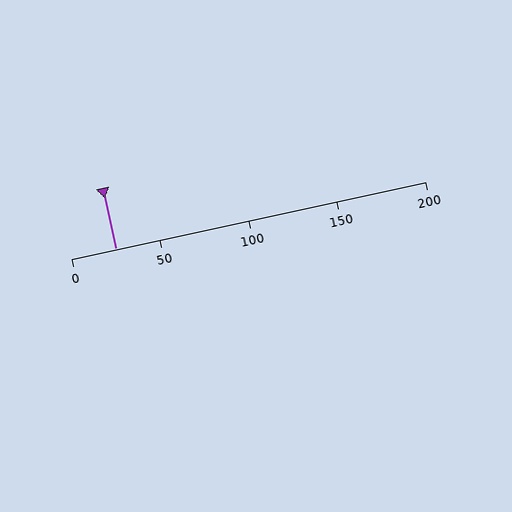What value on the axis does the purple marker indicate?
The marker indicates approximately 25.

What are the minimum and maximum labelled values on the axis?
The axis runs from 0 to 200.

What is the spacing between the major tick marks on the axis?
The major ticks are spaced 50 apart.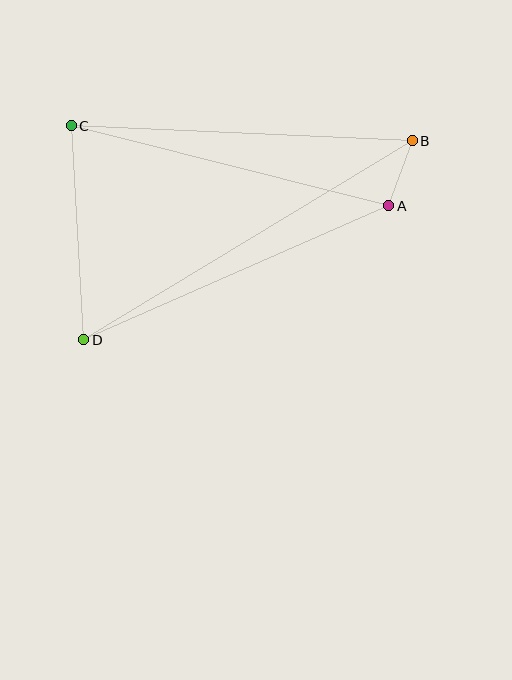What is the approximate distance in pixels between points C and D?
The distance between C and D is approximately 214 pixels.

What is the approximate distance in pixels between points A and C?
The distance between A and C is approximately 327 pixels.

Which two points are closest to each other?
Points A and B are closest to each other.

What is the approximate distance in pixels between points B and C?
The distance between B and C is approximately 341 pixels.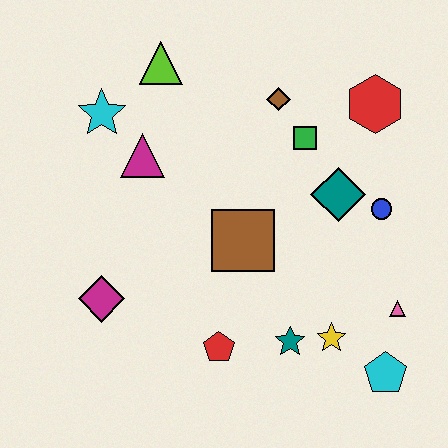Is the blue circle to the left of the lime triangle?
No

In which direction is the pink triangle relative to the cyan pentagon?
The pink triangle is above the cyan pentagon.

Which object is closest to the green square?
The brown diamond is closest to the green square.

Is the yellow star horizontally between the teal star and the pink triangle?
Yes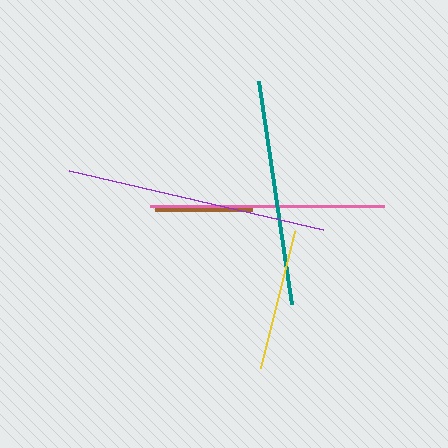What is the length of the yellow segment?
The yellow segment is approximately 142 pixels long.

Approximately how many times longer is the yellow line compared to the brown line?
The yellow line is approximately 1.5 times the length of the brown line.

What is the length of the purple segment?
The purple segment is approximately 261 pixels long.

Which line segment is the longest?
The purple line is the longest at approximately 261 pixels.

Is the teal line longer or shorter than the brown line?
The teal line is longer than the brown line.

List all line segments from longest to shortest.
From longest to shortest: purple, pink, teal, yellow, brown.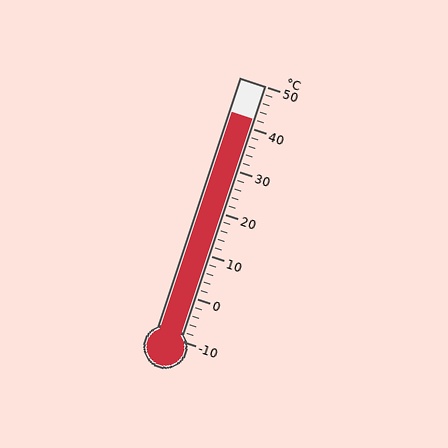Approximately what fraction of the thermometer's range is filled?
The thermometer is filled to approximately 85% of its range.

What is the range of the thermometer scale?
The thermometer scale ranges from -10°C to 50°C.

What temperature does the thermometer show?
The thermometer shows approximately 42°C.